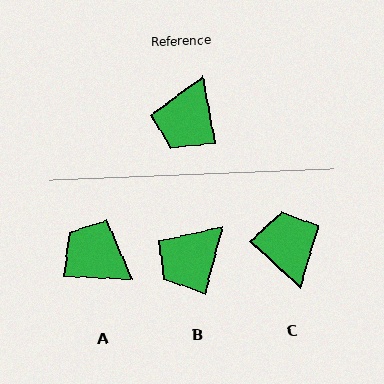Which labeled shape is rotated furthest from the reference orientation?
C, about 143 degrees away.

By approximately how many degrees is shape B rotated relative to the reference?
Approximately 24 degrees clockwise.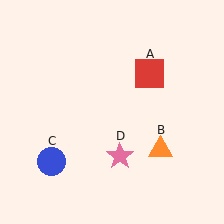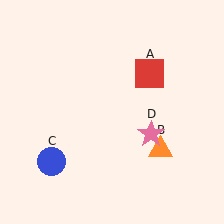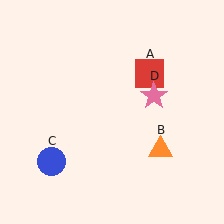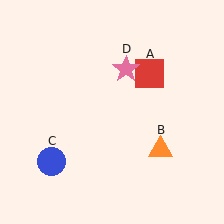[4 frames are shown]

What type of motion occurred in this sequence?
The pink star (object D) rotated counterclockwise around the center of the scene.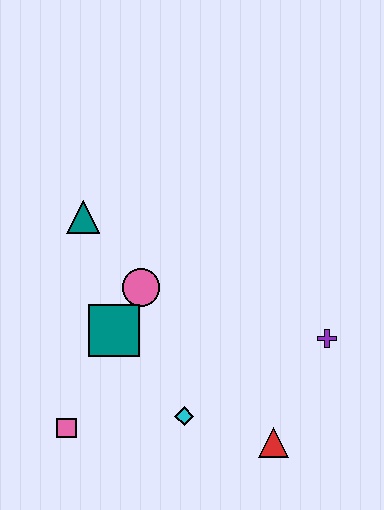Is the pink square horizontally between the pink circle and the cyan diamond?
No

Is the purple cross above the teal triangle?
No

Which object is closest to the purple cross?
The red triangle is closest to the purple cross.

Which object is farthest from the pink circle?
The red triangle is farthest from the pink circle.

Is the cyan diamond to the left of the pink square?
No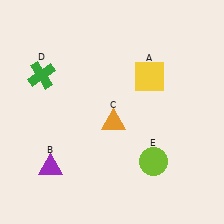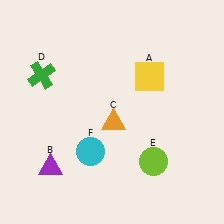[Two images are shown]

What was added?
A cyan circle (F) was added in Image 2.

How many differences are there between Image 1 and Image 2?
There is 1 difference between the two images.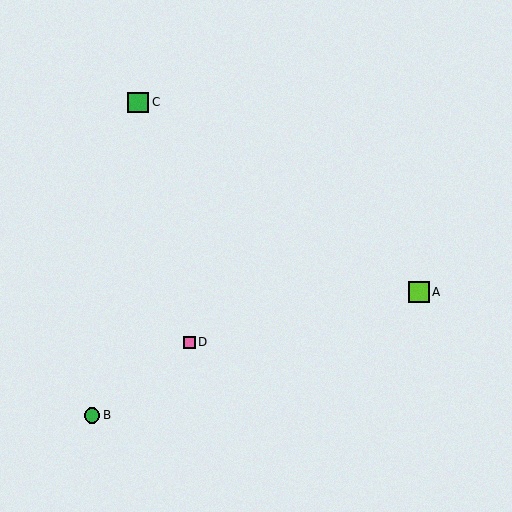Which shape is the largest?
The green square (labeled C) is the largest.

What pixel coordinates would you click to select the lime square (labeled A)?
Click at (419, 292) to select the lime square A.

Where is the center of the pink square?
The center of the pink square is at (189, 342).